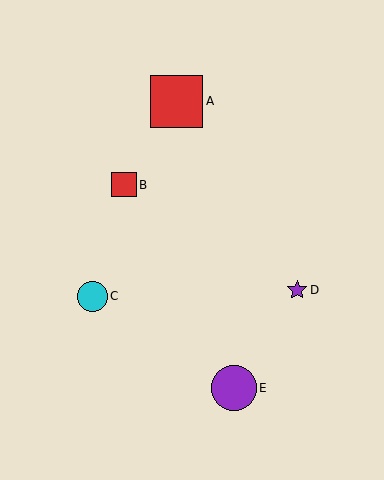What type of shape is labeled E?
Shape E is a purple circle.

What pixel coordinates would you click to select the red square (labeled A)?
Click at (177, 101) to select the red square A.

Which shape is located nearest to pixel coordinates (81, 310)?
The cyan circle (labeled C) at (92, 296) is nearest to that location.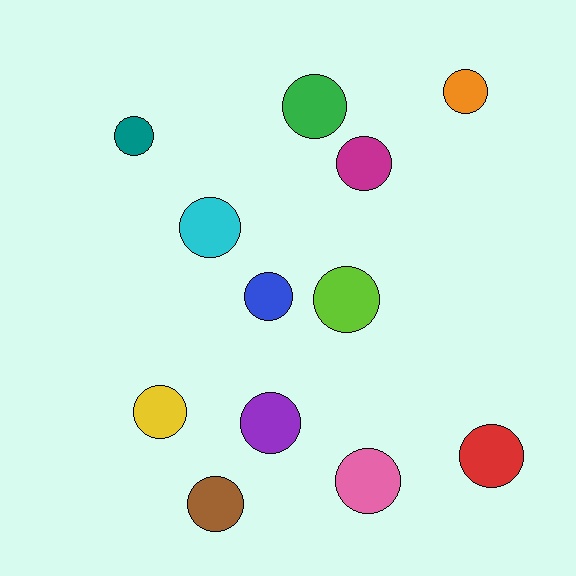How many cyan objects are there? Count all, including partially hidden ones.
There is 1 cyan object.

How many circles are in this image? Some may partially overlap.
There are 12 circles.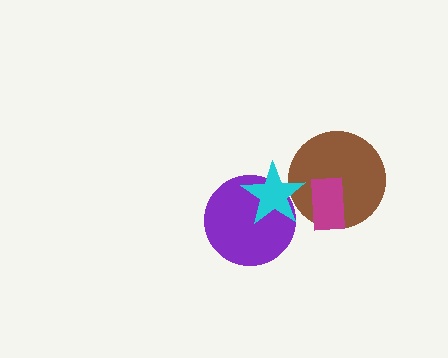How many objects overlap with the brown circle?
2 objects overlap with the brown circle.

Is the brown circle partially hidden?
Yes, it is partially covered by another shape.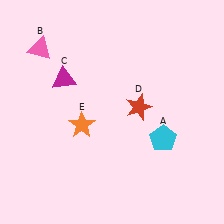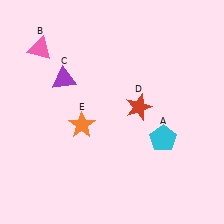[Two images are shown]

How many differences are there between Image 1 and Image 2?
There is 1 difference between the two images.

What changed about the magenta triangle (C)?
In Image 1, C is magenta. In Image 2, it changed to purple.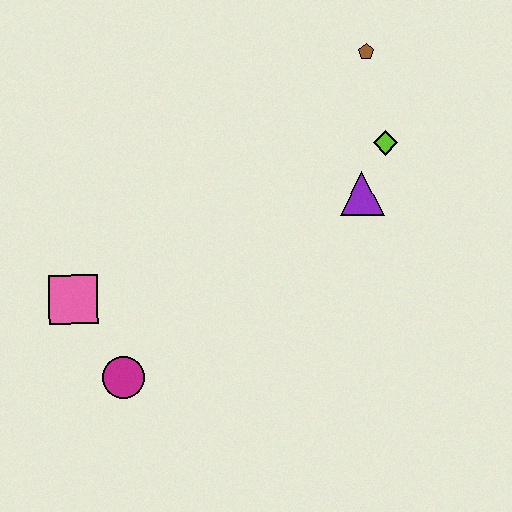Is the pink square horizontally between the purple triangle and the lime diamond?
No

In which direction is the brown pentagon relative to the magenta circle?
The brown pentagon is above the magenta circle.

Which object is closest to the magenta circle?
The pink square is closest to the magenta circle.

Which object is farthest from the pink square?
The brown pentagon is farthest from the pink square.